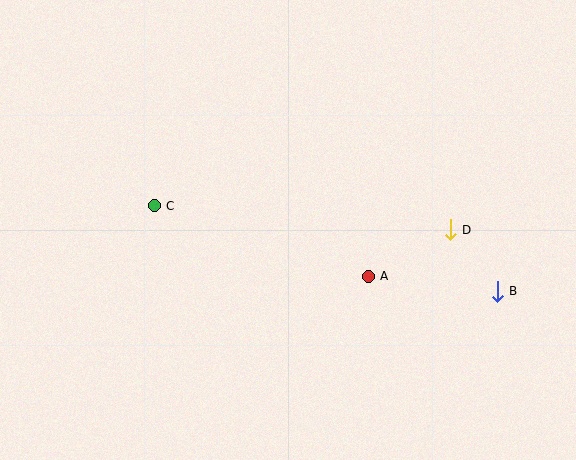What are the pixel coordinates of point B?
Point B is at (497, 291).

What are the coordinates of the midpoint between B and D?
The midpoint between B and D is at (474, 260).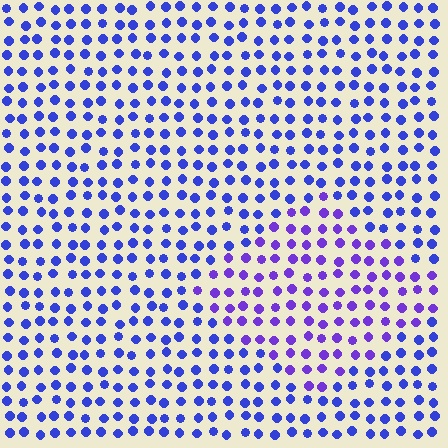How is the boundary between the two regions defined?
The boundary is defined purely by a slight shift in hue (about 29 degrees). Spacing, size, and orientation are identical on both sides.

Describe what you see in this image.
The image is filled with small blue elements in a uniform arrangement. A diamond-shaped region is visible where the elements are tinted to a slightly different hue, forming a subtle color boundary.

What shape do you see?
I see a diamond.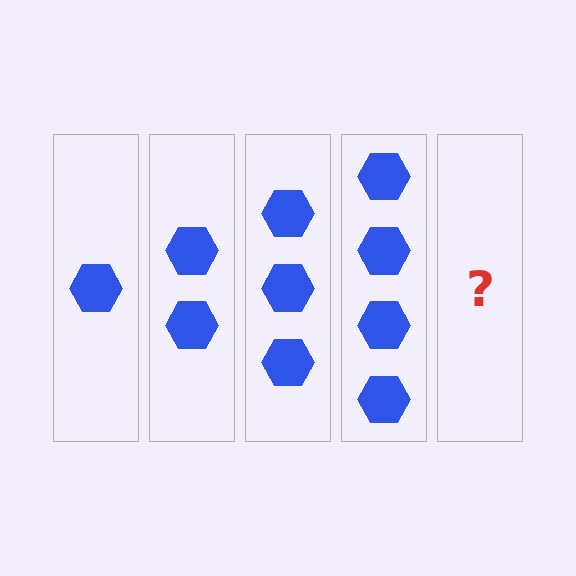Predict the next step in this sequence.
The next step is 5 hexagons.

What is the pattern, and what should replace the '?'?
The pattern is that each step adds one more hexagon. The '?' should be 5 hexagons.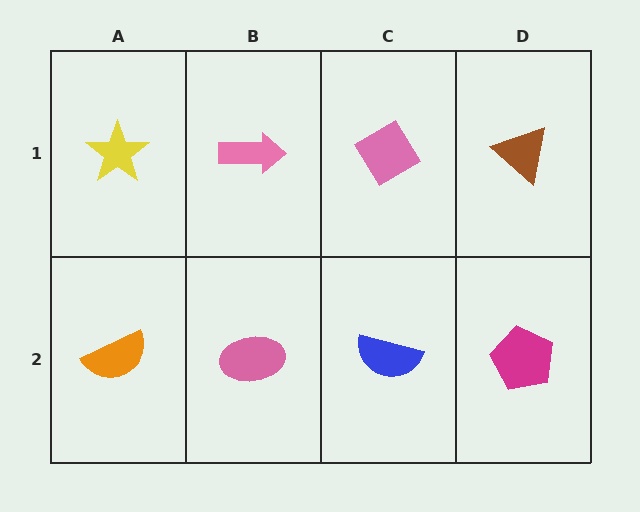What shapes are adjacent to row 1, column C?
A blue semicircle (row 2, column C), a pink arrow (row 1, column B), a brown triangle (row 1, column D).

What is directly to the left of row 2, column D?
A blue semicircle.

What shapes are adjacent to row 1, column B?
A pink ellipse (row 2, column B), a yellow star (row 1, column A), a pink diamond (row 1, column C).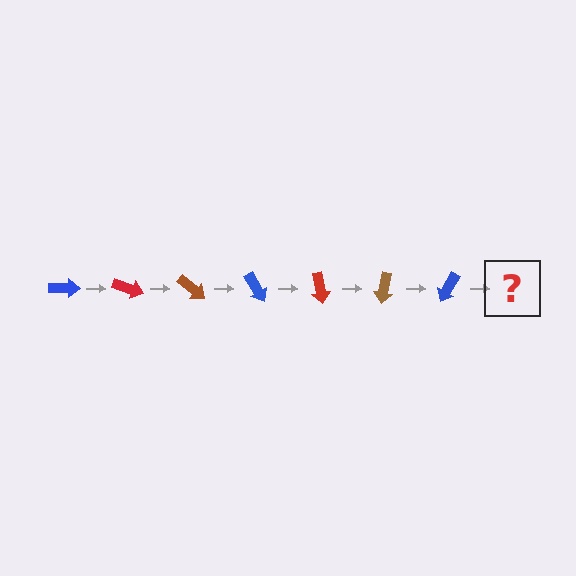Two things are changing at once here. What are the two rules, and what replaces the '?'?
The two rules are that it rotates 20 degrees each step and the color cycles through blue, red, and brown. The '?' should be a red arrow, rotated 140 degrees from the start.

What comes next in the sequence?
The next element should be a red arrow, rotated 140 degrees from the start.